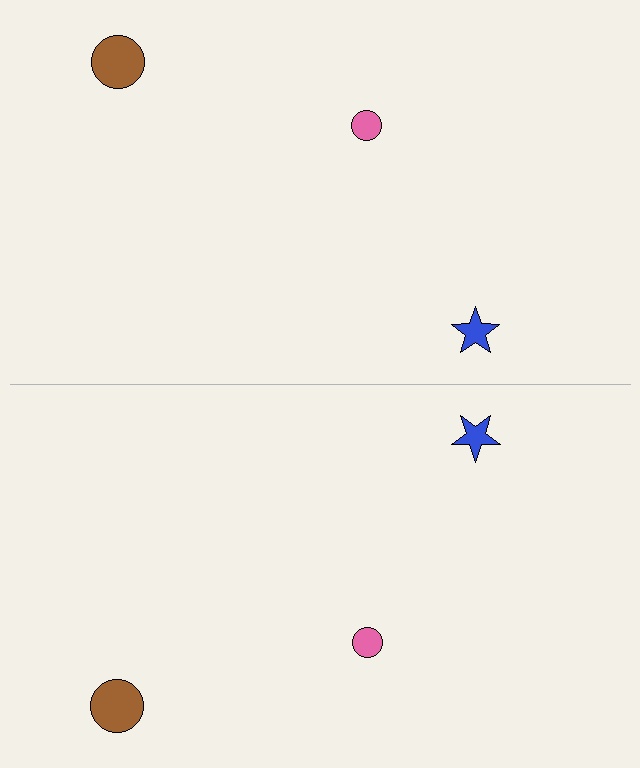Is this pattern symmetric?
Yes, this pattern has bilateral (reflection) symmetry.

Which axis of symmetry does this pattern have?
The pattern has a horizontal axis of symmetry running through the center of the image.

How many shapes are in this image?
There are 6 shapes in this image.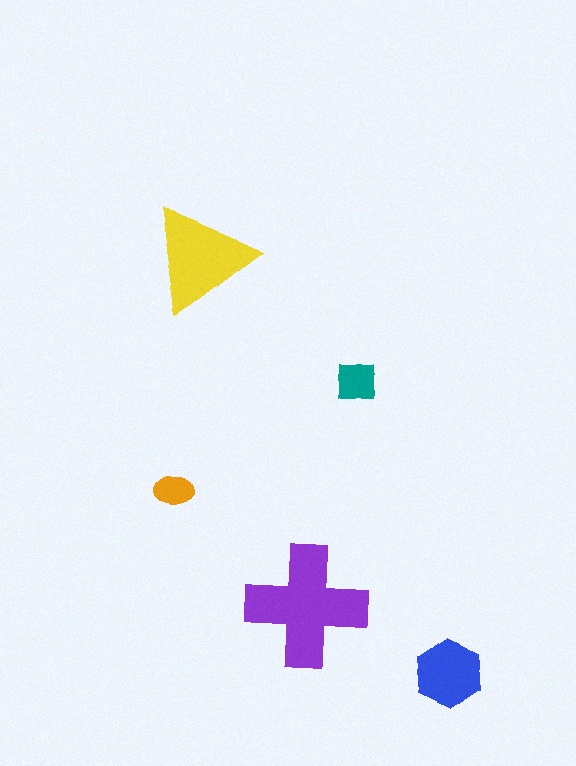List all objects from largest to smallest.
The purple cross, the yellow triangle, the blue hexagon, the teal square, the orange ellipse.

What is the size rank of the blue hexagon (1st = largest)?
3rd.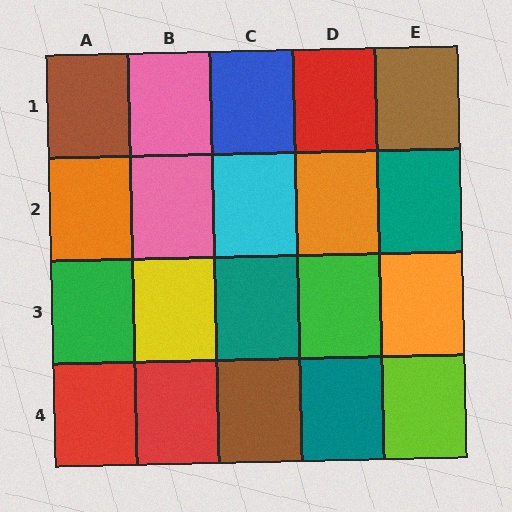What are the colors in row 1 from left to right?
Brown, pink, blue, red, brown.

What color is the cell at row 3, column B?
Yellow.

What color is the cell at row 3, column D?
Green.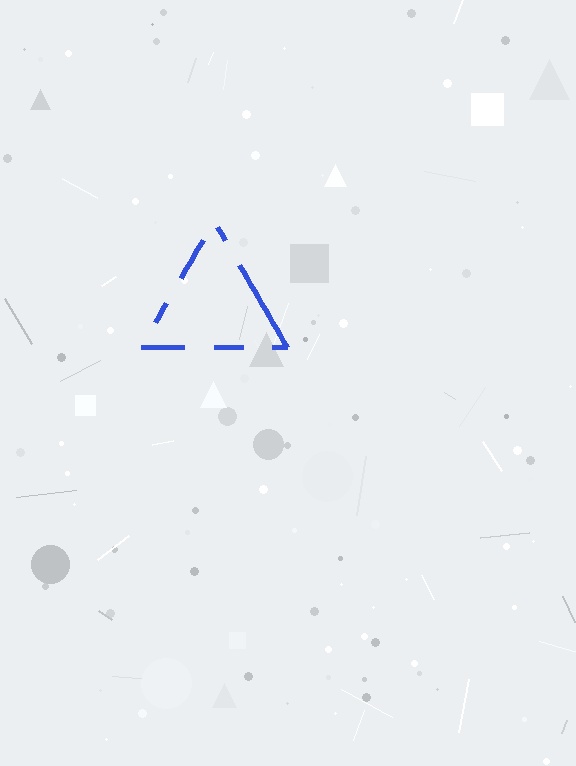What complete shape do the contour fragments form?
The contour fragments form a triangle.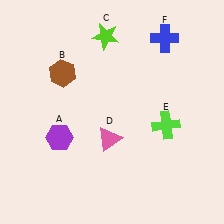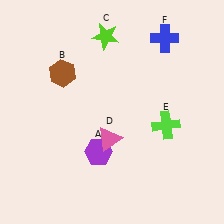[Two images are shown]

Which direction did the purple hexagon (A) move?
The purple hexagon (A) moved right.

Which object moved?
The purple hexagon (A) moved right.